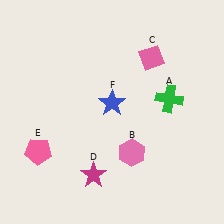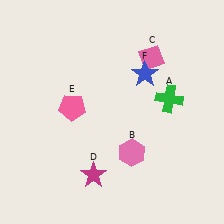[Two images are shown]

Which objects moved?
The objects that moved are: the pink pentagon (E), the blue star (F).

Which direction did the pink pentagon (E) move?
The pink pentagon (E) moved up.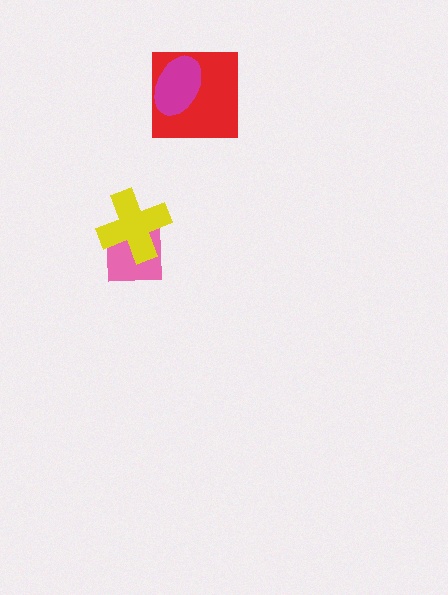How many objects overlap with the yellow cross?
1 object overlaps with the yellow cross.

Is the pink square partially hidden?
Yes, it is partially covered by another shape.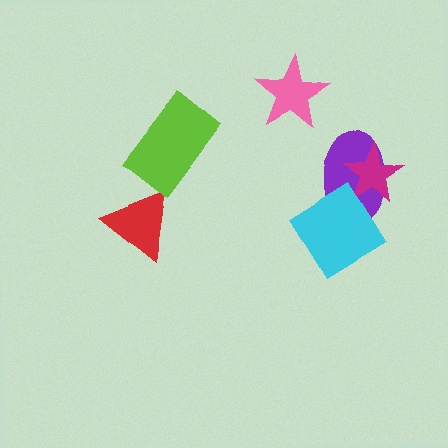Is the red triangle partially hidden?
No, no other shape covers it.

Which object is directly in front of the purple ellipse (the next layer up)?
The magenta star is directly in front of the purple ellipse.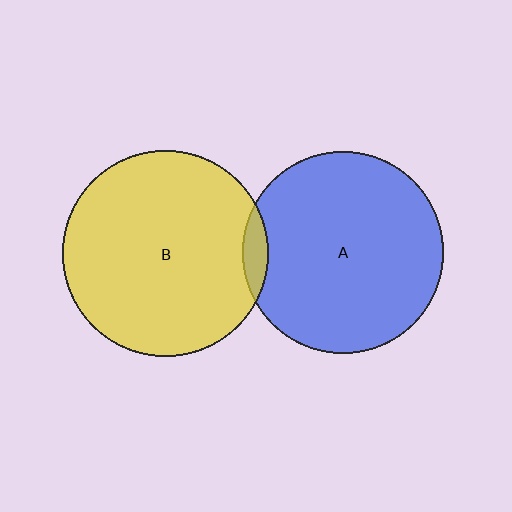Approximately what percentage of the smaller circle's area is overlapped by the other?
Approximately 5%.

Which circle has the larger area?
Circle B (yellow).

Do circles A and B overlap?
Yes.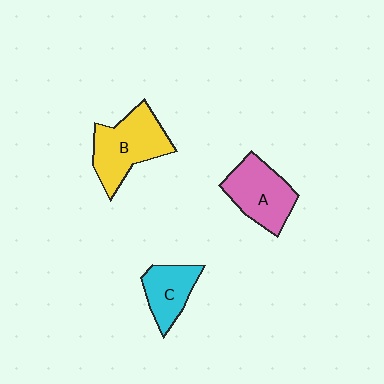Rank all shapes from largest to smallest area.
From largest to smallest: B (yellow), A (pink), C (cyan).